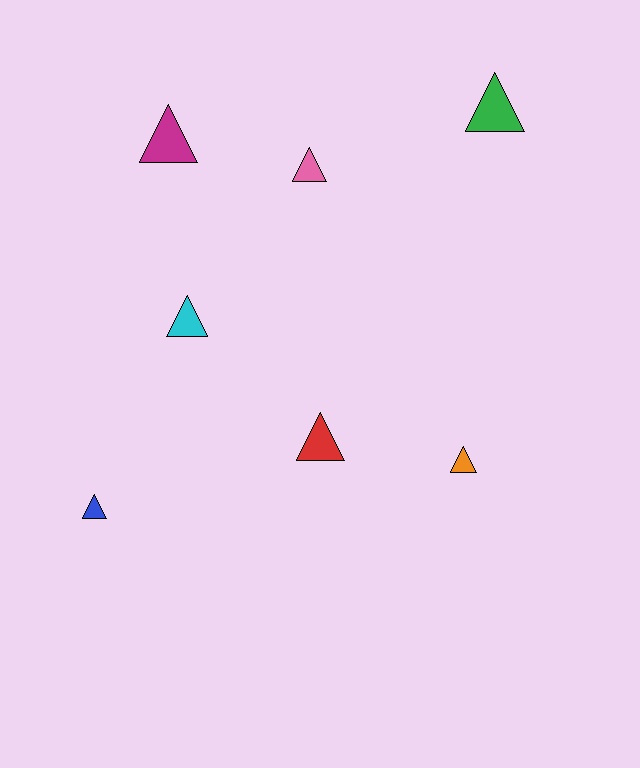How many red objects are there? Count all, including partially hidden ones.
There is 1 red object.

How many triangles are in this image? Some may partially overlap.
There are 7 triangles.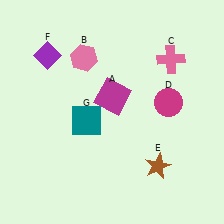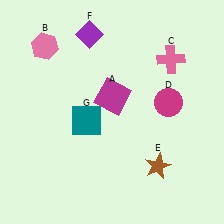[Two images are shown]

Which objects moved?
The objects that moved are: the pink hexagon (B), the purple diamond (F).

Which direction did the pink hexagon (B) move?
The pink hexagon (B) moved left.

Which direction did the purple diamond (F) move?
The purple diamond (F) moved right.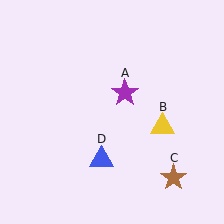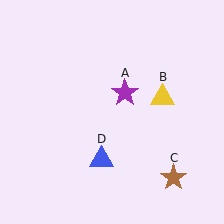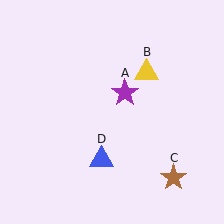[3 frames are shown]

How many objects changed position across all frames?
1 object changed position: yellow triangle (object B).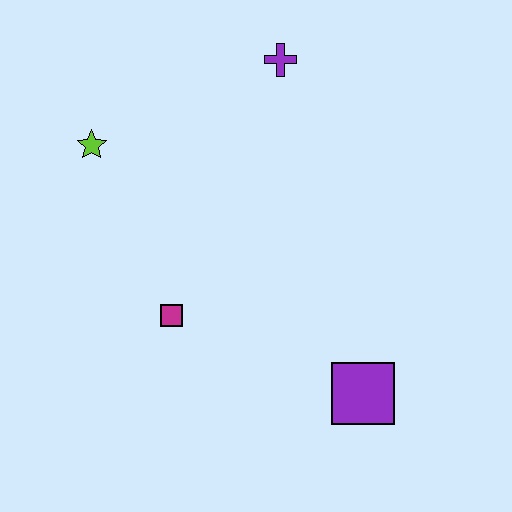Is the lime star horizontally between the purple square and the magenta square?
No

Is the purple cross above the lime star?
Yes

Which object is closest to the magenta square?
The lime star is closest to the magenta square.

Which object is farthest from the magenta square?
The purple cross is farthest from the magenta square.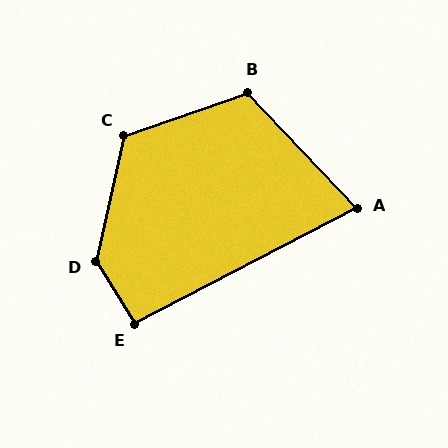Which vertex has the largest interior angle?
D, at approximately 135 degrees.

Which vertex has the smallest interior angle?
A, at approximately 74 degrees.